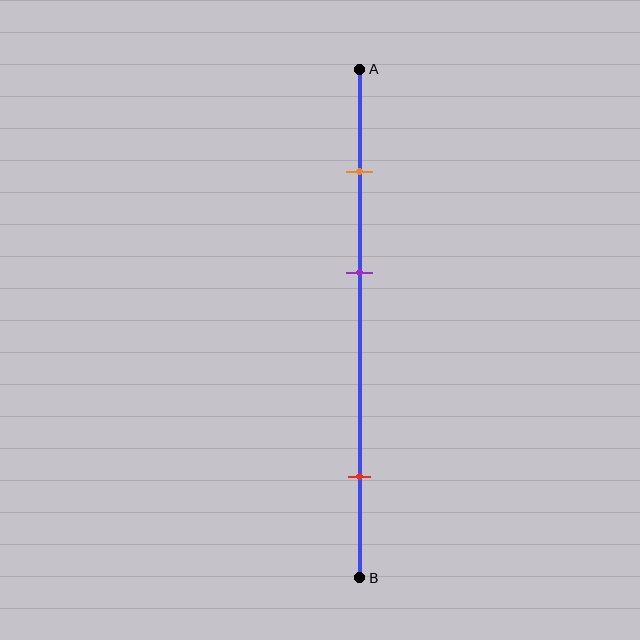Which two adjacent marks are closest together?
The orange and purple marks are the closest adjacent pair.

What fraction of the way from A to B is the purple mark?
The purple mark is approximately 40% (0.4) of the way from A to B.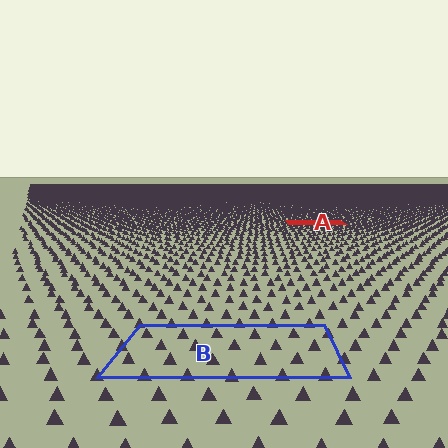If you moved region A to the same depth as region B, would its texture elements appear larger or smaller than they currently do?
They would appear larger. At a closer depth, the same texture elements are projected at a bigger on-screen size.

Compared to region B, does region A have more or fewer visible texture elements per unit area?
Region A has more texture elements per unit area — they are packed more densely because it is farther away.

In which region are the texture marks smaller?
The texture marks are smaller in region A, because it is farther away.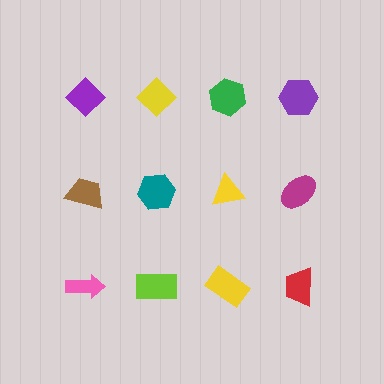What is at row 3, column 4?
A red trapezoid.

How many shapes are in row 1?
4 shapes.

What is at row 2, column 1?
A brown trapezoid.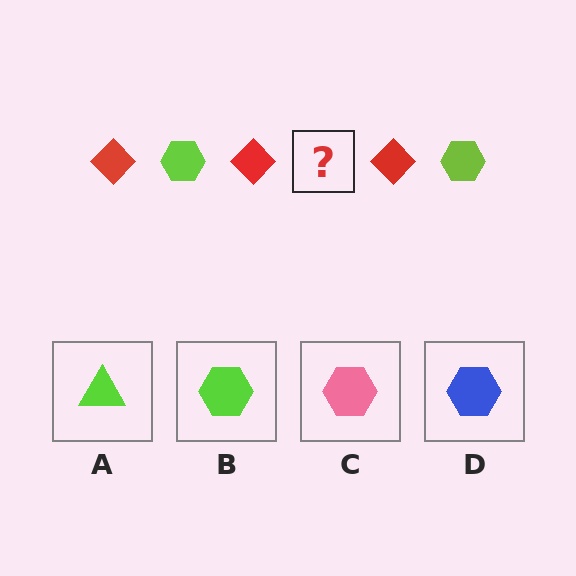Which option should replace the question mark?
Option B.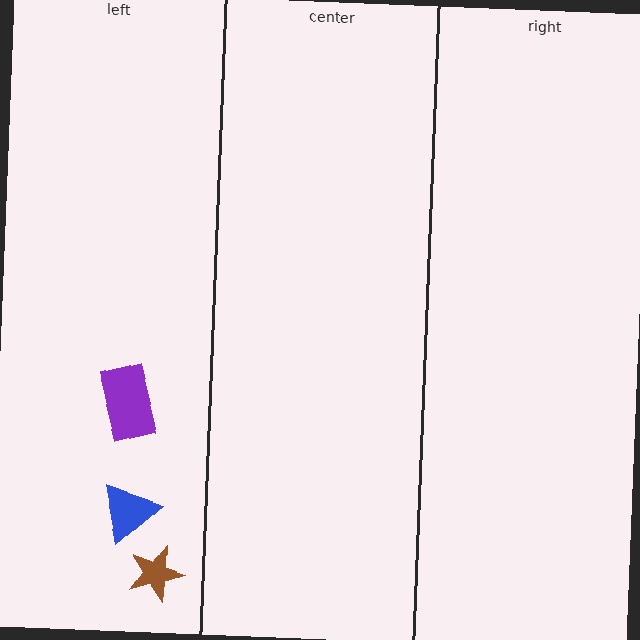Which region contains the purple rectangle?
The left region.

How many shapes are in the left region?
3.